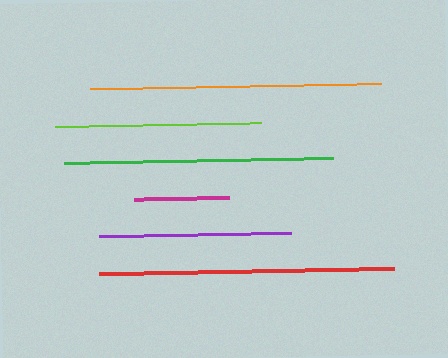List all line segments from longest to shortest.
From longest to shortest: red, orange, green, lime, purple, magenta.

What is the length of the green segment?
The green segment is approximately 269 pixels long.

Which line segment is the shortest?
The magenta line is the shortest at approximately 95 pixels.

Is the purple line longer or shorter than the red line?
The red line is longer than the purple line.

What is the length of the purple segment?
The purple segment is approximately 192 pixels long.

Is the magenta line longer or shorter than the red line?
The red line is longer than the magenta line.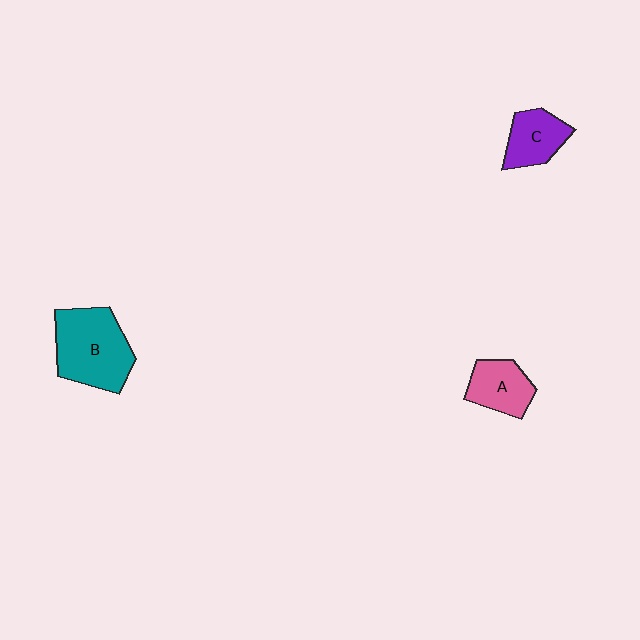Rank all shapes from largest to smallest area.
From largest to smallest: B (teal), A (pink), C (purple).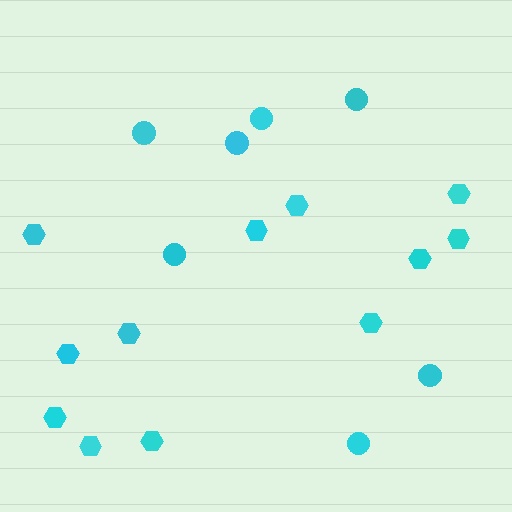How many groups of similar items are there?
There are 2 groups: one group of circles (7) and one group of hexagons (12).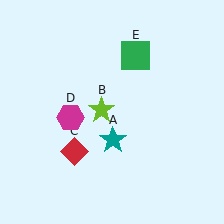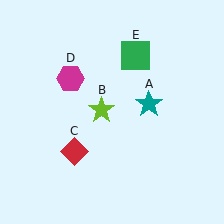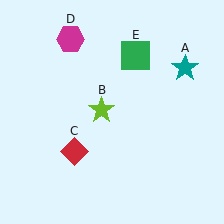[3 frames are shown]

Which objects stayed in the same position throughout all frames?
Lime star (object B) and red diamond (object C) and green square (object E) remained stationary.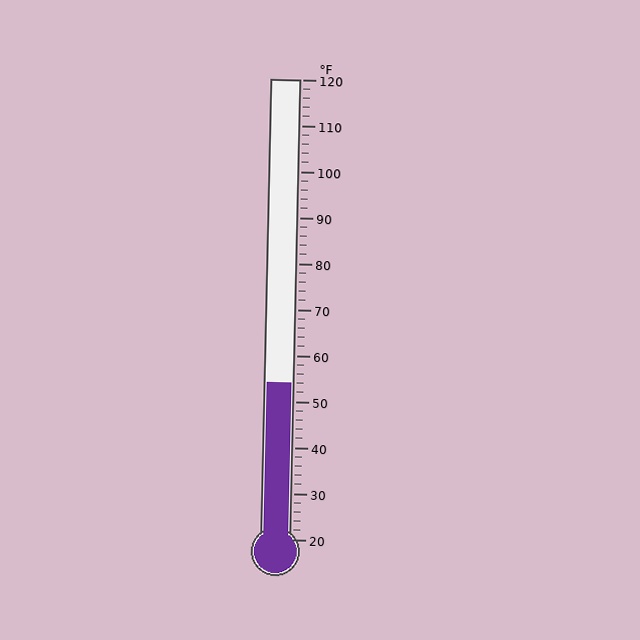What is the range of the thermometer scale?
The thermometer scale ranges from 20°F to 120°F.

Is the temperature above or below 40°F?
The temperature is above 40°F.